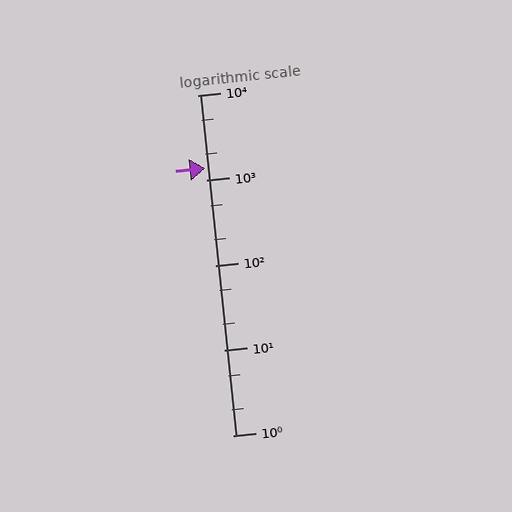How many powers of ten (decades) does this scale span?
The scale spans 4 decades, from 1 to 10000.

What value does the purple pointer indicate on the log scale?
The pointer indicates approximately 1400.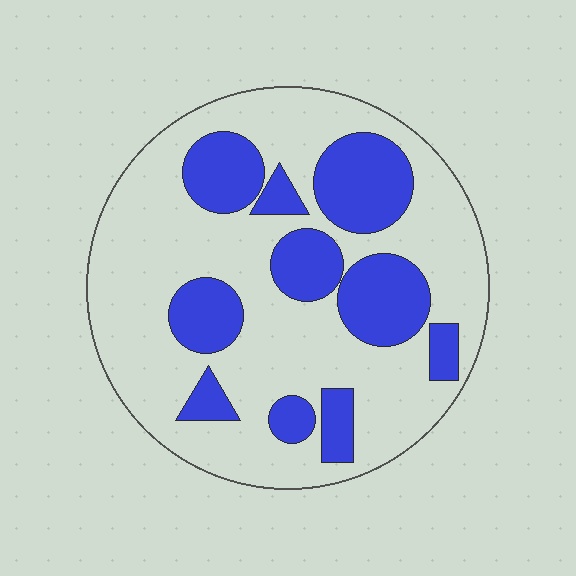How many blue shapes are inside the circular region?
10.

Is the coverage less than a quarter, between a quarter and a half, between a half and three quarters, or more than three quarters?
Between a quarter and a half.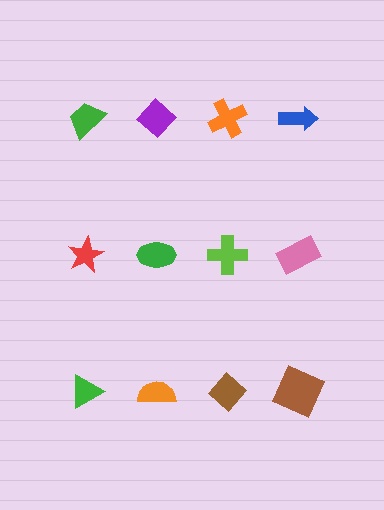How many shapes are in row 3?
4 shapes.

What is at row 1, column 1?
A green trapezoid.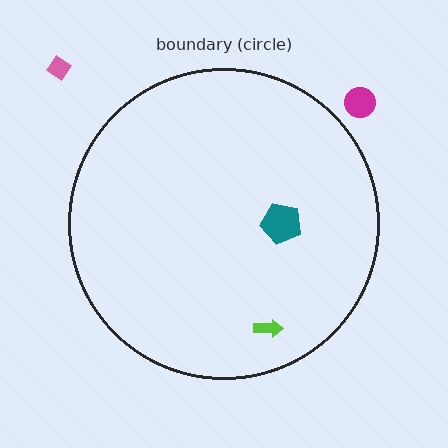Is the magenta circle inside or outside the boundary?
Outside.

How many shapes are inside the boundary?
2 inside, 2 outside.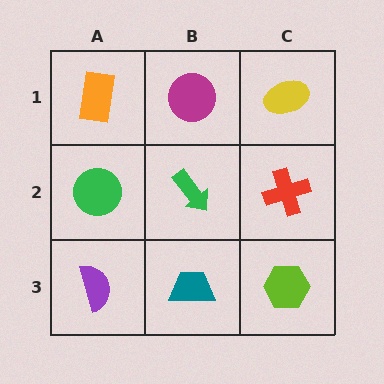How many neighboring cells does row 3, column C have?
2.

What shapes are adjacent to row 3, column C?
A red cross (row 2, column C), a teal trapezoid (row 3, column B).